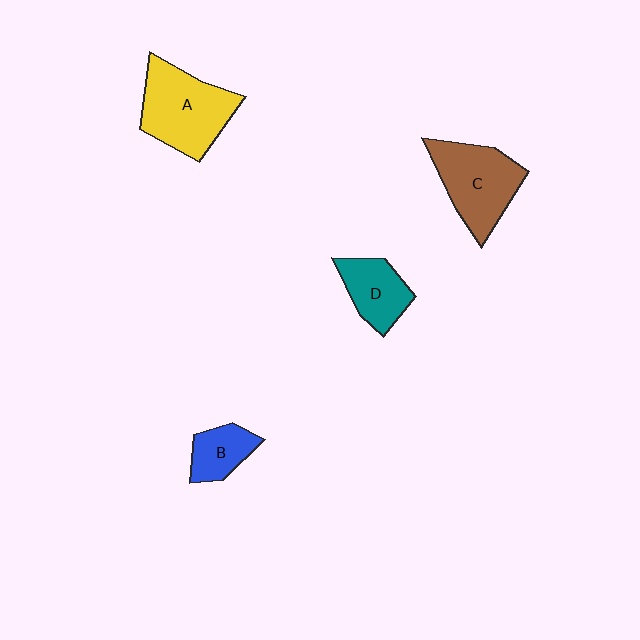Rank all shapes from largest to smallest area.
From largest to smallest: A (yellow), C (brown), D (teal), B (blue).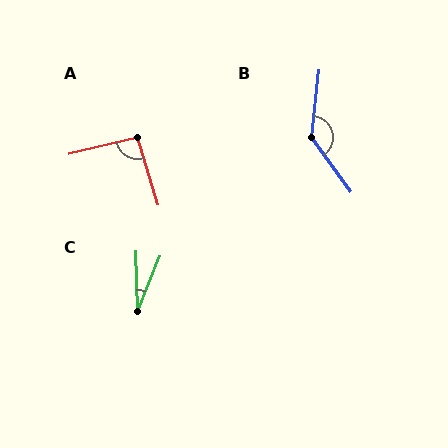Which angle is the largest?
B, at approximately 137 degrees.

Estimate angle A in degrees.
Approximately 93 degrees.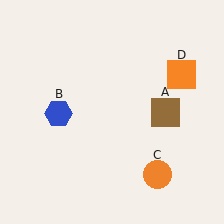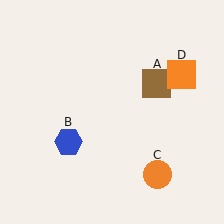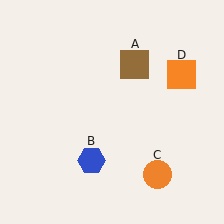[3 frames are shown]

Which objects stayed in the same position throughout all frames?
Orange circle (object C) and orange square (object D) remained stationary.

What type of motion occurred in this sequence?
The brown square (object A), blue hexagon (object B) rotated counterclockwise around the center of the scene.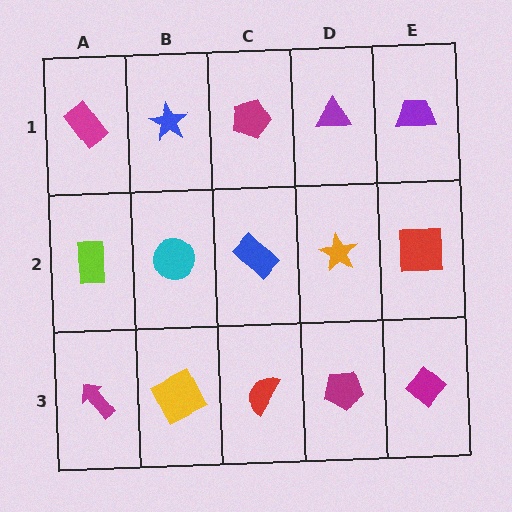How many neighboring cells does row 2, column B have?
4.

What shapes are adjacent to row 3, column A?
A lime rectangle (row 2, column A), a yellow square (row 3, column B).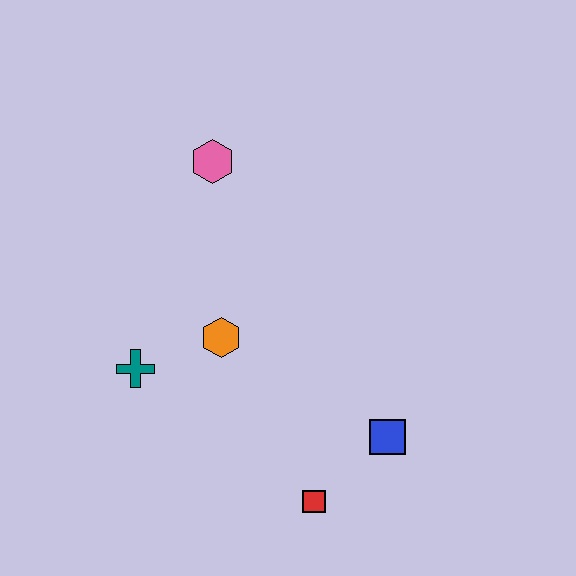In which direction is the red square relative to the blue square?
The red square is to the left of the blue square.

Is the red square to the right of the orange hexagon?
Yes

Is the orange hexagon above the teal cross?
Yes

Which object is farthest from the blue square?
The pink hexagon is farthest from the blue square.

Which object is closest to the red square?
The blue square is closest to the red square.